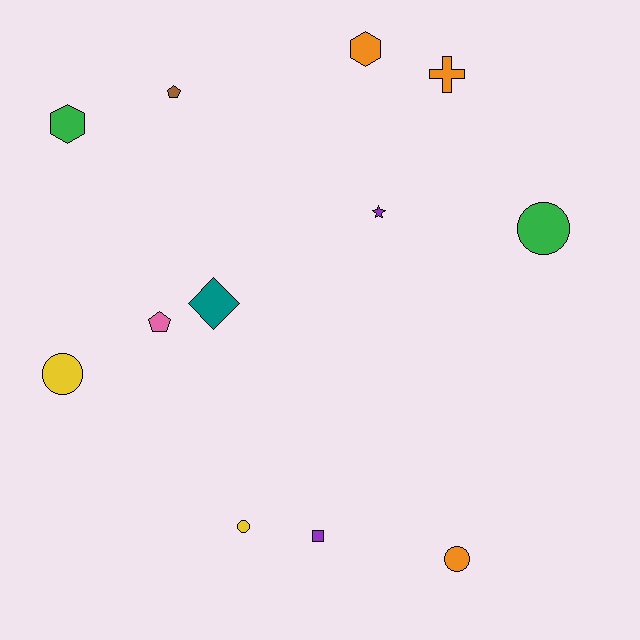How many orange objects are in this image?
There are 3 orange objects.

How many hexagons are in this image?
There are 2 hexagons.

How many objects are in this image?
There are 12 objects.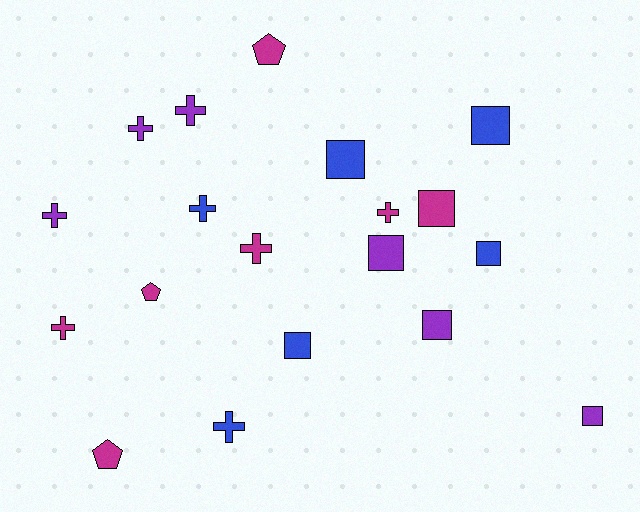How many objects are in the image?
There are 19 objects.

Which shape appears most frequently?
Square, with 8 objects.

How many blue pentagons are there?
There are no blue pentagons.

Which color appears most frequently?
Magenta, with 7 objects.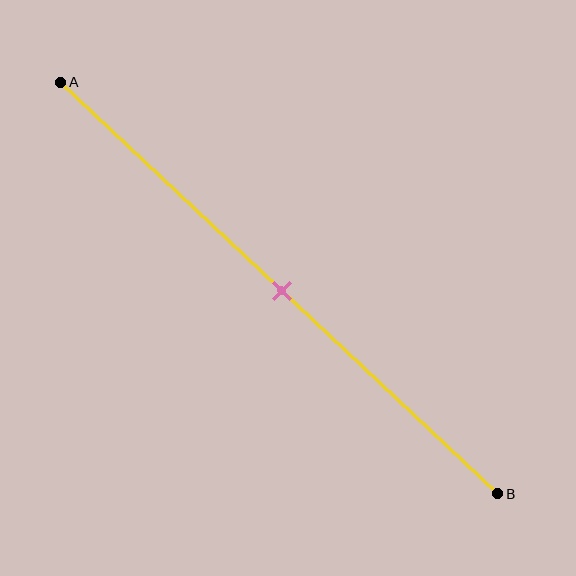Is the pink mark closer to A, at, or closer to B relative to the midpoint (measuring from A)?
The pink mark is approximately at the midpoint of segment AB.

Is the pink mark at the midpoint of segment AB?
Yes, the mark is approximately at the midpoint.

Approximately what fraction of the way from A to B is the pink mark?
The pink mark is approximately 50% of the way from A to B.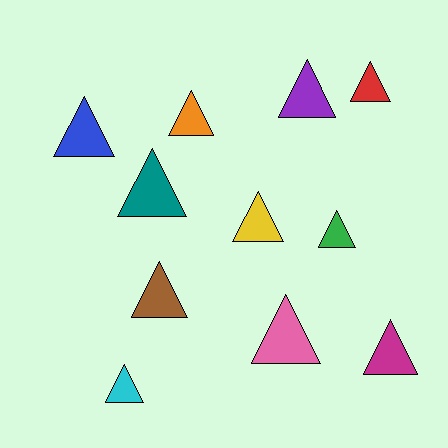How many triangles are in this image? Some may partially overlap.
There are 11 triangles.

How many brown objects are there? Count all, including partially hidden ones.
There is 1 brown object.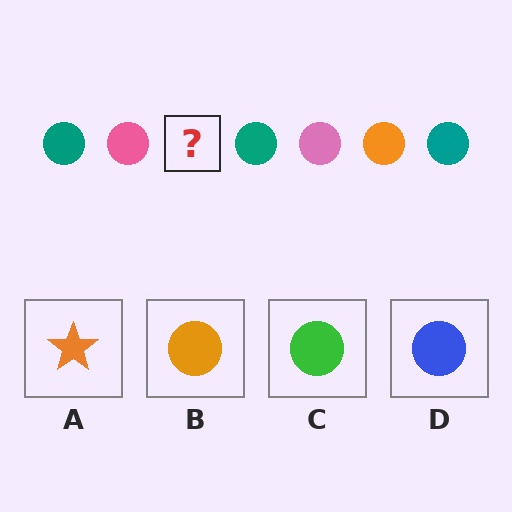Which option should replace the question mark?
Option B.